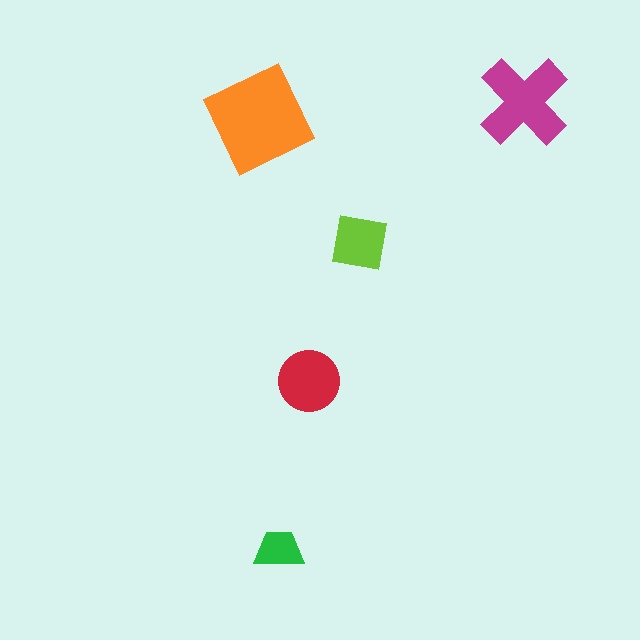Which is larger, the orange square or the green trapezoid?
The orange square.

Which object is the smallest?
The green trapezoid.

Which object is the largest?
The orange square.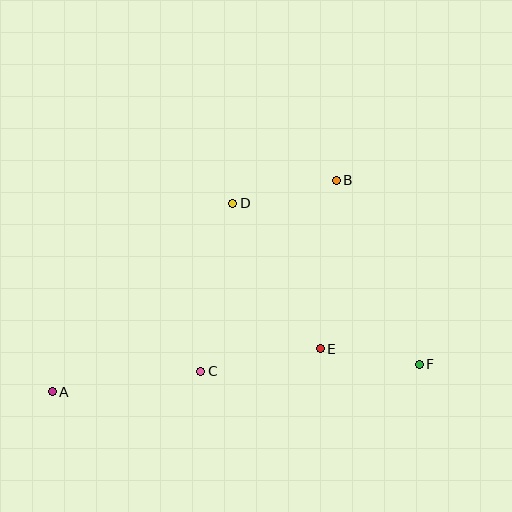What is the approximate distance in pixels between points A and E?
The distance between A and E is approximately 272 pixels.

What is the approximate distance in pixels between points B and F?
The distance between B and F is approximately 202 pixels.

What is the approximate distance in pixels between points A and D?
The distance between A and D is approximately 261 pixels.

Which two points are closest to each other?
Points E and F are closest to each other.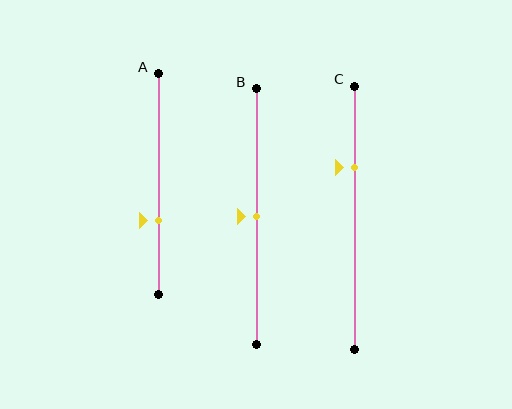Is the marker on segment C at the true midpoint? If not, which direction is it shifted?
No, the marker on segment C is shifted upward by about 19% of the segment length.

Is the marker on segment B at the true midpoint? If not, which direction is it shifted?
Yes, the marker on segment B is at the true midpoint.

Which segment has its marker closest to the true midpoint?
Segment B has its marker closest to the true midpoint.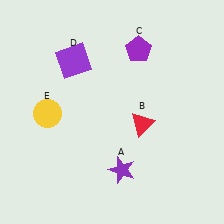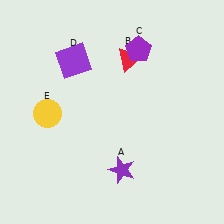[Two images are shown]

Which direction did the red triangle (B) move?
The red triangle (B) moved up.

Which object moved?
The red triangle (B) moved up.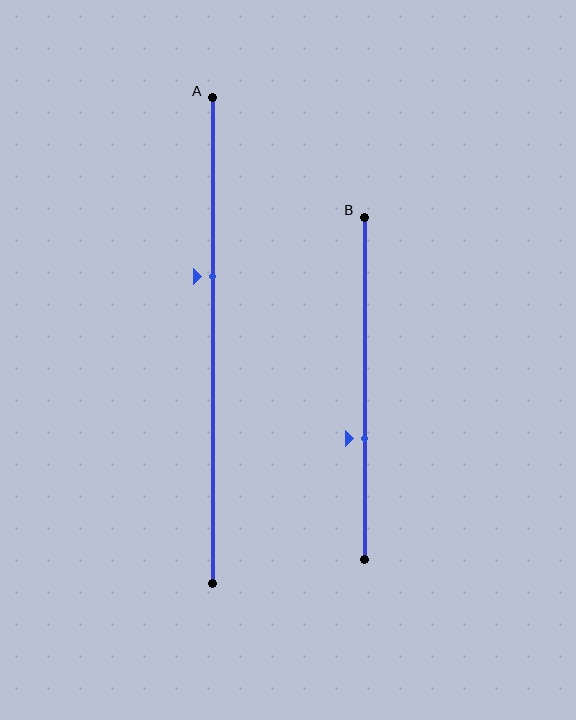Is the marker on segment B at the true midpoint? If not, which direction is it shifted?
No, the marker on segment B is shifted downward by about 15% of the segment length.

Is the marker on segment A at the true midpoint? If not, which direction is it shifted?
No, the marker on segment A is shifted upward by about 13% of the segment length.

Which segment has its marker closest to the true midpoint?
Segment A has its marker closest to the true midpoint.